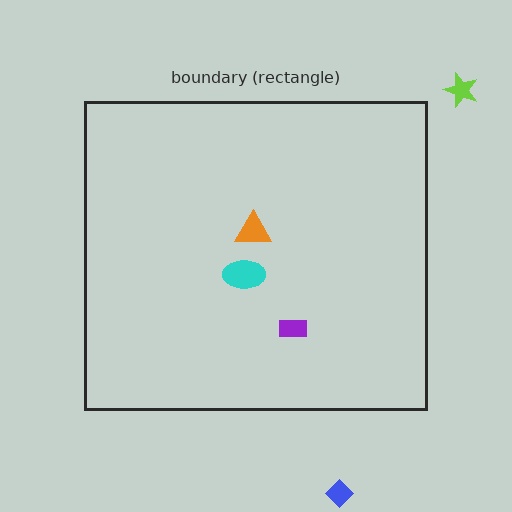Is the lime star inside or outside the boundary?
Outside.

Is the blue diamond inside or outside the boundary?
Outside.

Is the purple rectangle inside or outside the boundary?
Inside.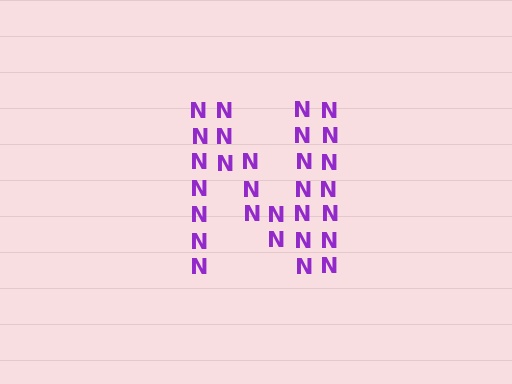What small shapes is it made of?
It is made of small letter N's.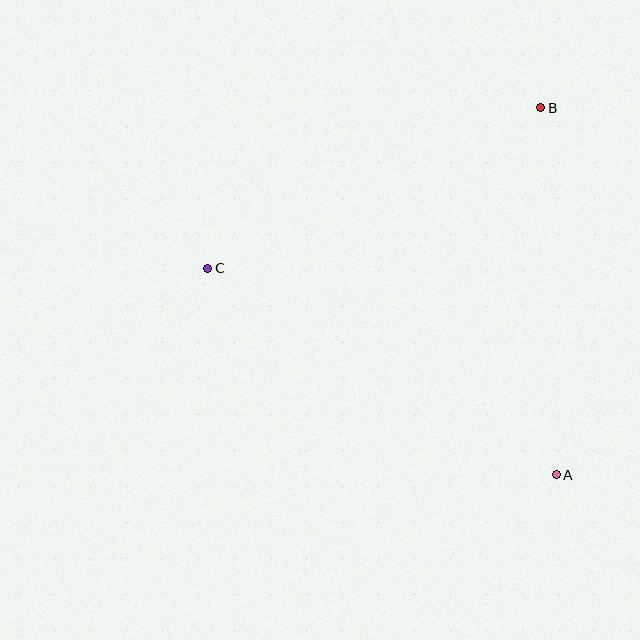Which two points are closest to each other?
Points A and B are closest to each other.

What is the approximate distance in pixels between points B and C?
The distance between B and C is approximately 370 pixels.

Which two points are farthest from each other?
Points A and C are farthest from each other.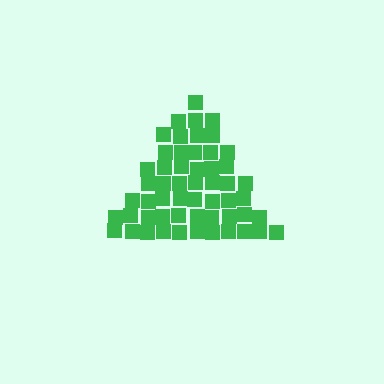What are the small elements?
The small elements are squares.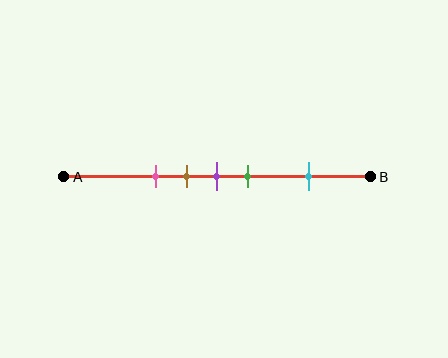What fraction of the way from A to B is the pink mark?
The pink mark is approximately 30% (0.3) of the way from A to B.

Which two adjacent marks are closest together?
The brown and purple marks are the closest adjacent pair.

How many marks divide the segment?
There are 5 marks dividing the segment.